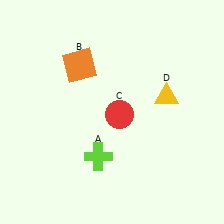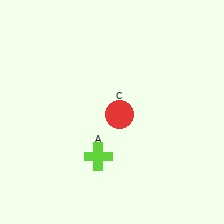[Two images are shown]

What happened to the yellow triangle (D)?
The yellow triangle (D) was removed in Image 2. It was in the top-right area of Image 1.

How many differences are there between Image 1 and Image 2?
There are 2 differences between the two images.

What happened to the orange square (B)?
The orange square (B) was removed in Image 2. It was in the top-left area of Image 1.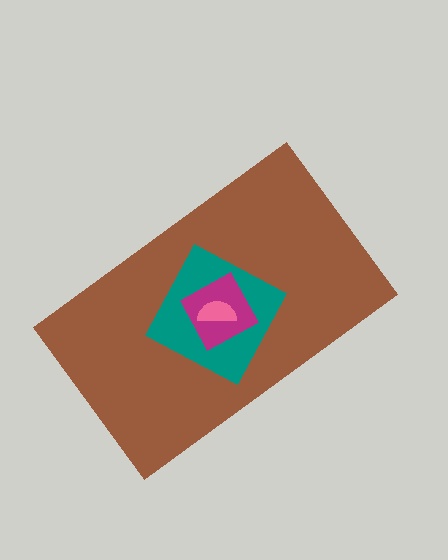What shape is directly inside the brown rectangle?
The teal square.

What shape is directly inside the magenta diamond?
The pink semicircle.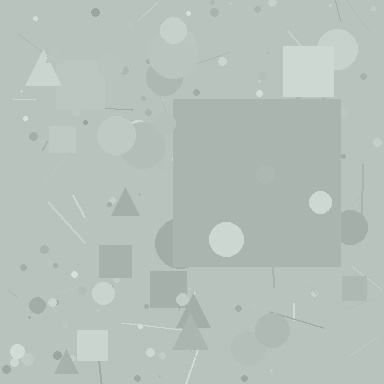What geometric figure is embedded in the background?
A square is embedded in the background.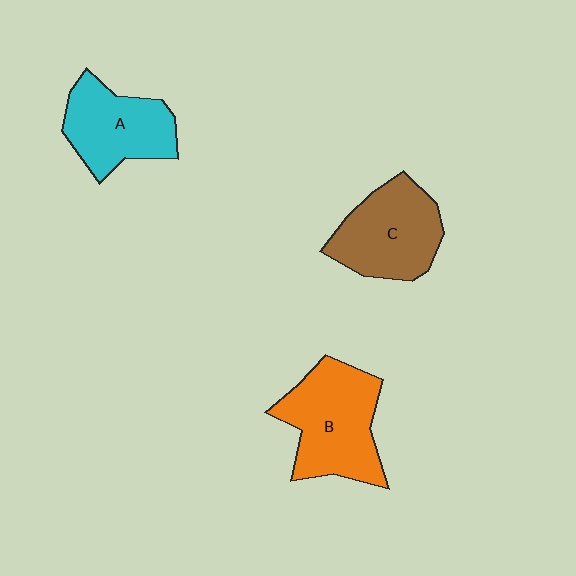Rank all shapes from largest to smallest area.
From largest to smallest: B (orange), C (brown), A (cyan).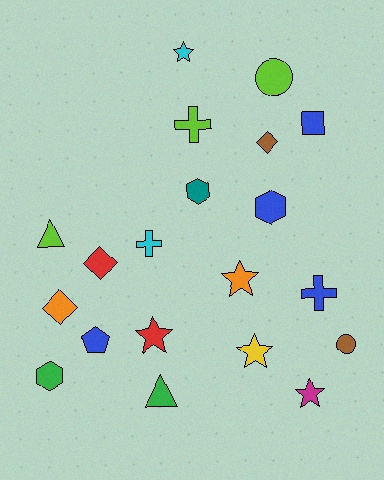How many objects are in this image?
There are 20 objects.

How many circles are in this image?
There are 2 circles.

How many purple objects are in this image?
There are no purple objects.